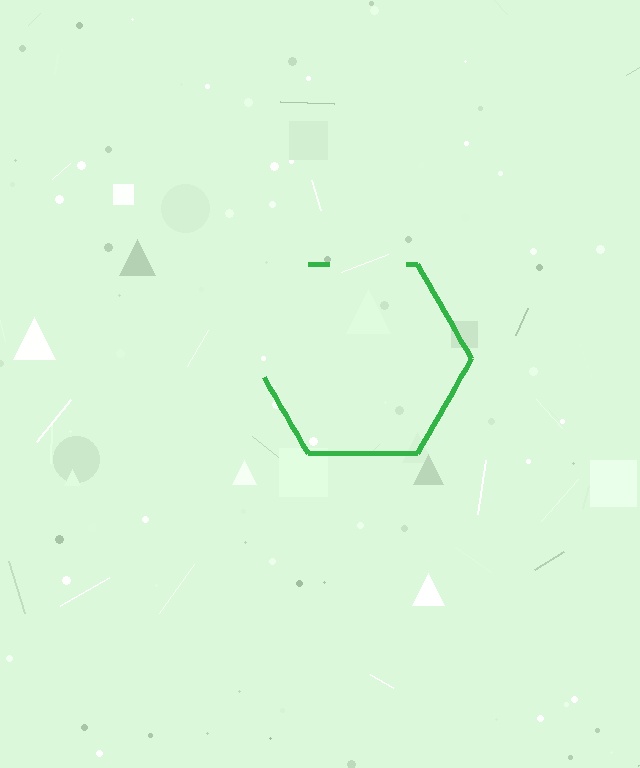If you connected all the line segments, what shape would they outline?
They would outline a hexagon.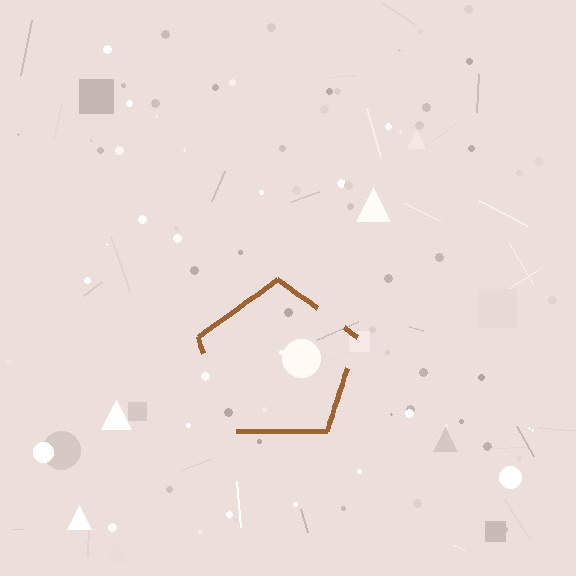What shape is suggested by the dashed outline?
The dashed outline suggests a pentagon.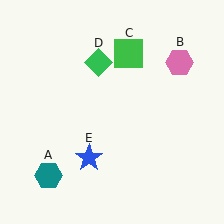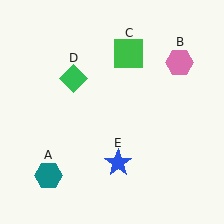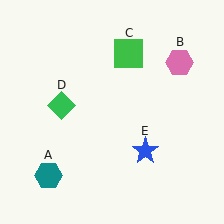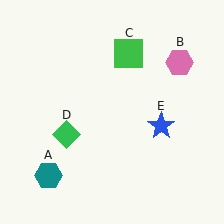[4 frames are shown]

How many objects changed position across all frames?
2 objects changed position: green diamond (object D), blue star (object E).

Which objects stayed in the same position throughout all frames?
Teal hexagon (object A) and pink hexagon (object B) and green square (object C) remained stationary.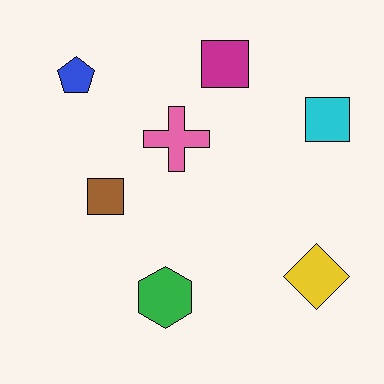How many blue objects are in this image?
There is 1 blue object.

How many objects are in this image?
There are 7 objects.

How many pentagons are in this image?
There is 1 pentagon.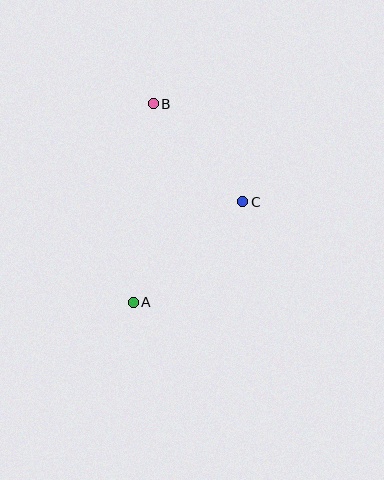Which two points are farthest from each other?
Points A and B are farthest from each other.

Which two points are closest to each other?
Points B and C are closest to each other.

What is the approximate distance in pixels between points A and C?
The distance between A and C is approximately 149 pixels.